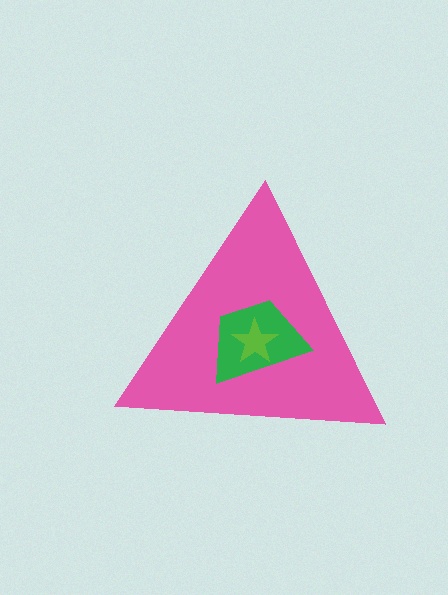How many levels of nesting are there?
3.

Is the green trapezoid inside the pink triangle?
Yes.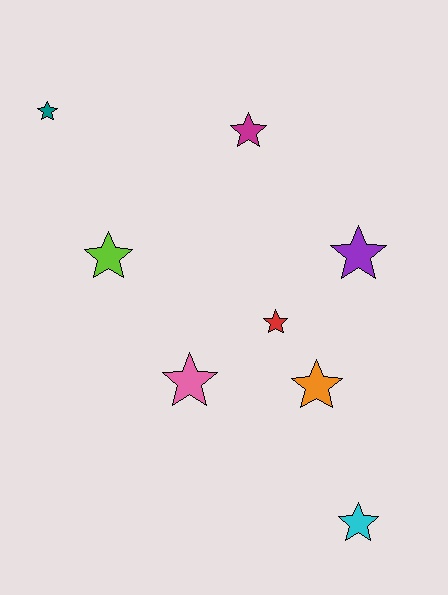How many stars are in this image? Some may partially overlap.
There are 8 stars.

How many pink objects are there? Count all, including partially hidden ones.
There is 1 pink object.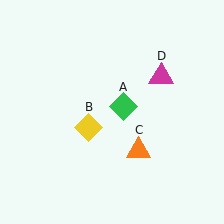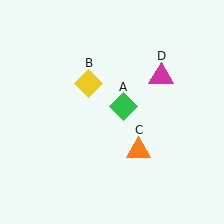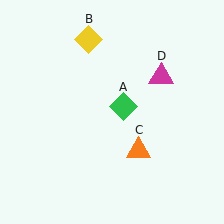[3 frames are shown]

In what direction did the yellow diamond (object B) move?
The yellow diamond (object B) moved up.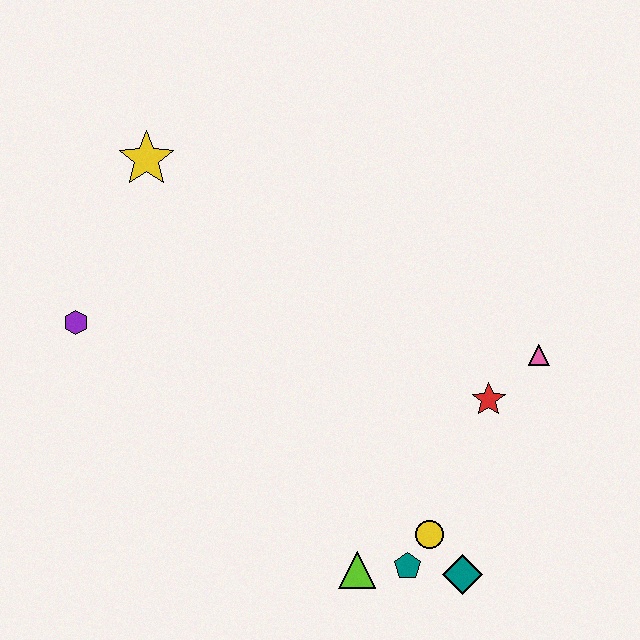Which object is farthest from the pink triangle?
The purple hexagon is farthest from the pink triangle.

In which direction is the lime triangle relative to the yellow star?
The lime triangle is below the yellow star.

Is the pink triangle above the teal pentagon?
Yes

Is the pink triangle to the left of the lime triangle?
No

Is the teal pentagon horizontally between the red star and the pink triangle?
No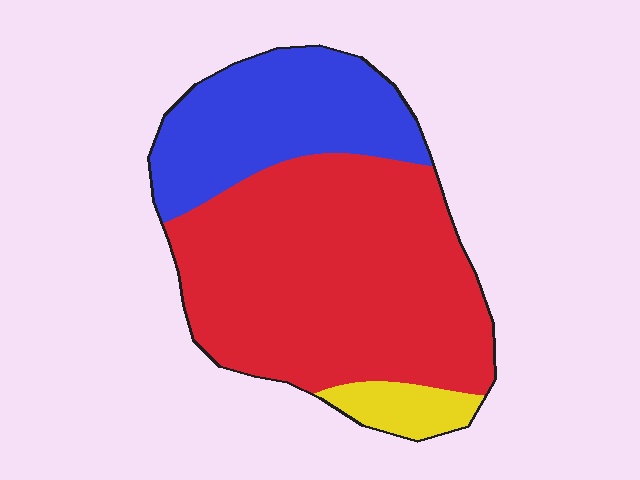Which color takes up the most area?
Red, at roughly 65%.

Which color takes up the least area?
Yellow, at roughly 5%.